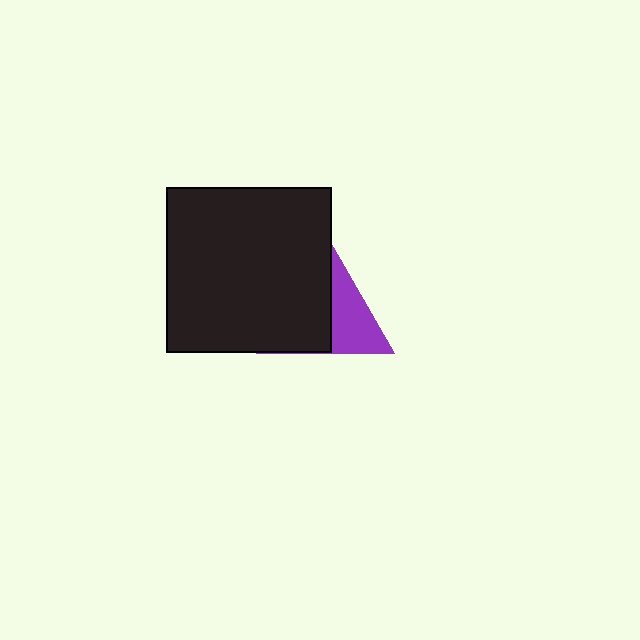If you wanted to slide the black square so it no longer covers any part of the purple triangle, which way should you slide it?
Slide it left — that is the most direct way to separate the two shapes.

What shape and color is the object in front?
The object in front is a black square.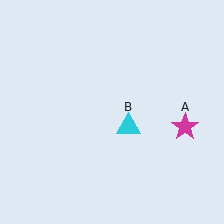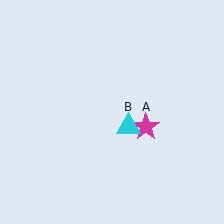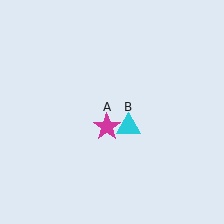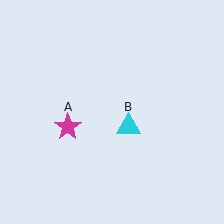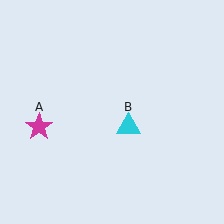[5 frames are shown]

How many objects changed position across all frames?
1 object changed position: magenta star (object A).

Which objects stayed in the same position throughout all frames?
Cyan triangle (object B) remained stationary.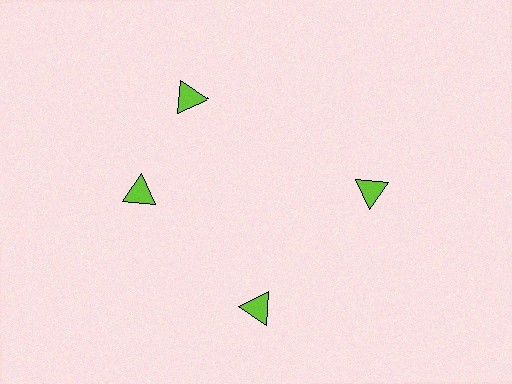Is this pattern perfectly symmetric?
No. The 4 lime triangles are arranged in a ring, but one element near the 12 o'clock position is rotated out of alignment along the ring, breaking the 4-fold rotational symmetry.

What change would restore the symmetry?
The symmetry would be restored by rotating it back into even spacing with its neighbors so that all 4 triangles sit at equal angles and equal distance from the center.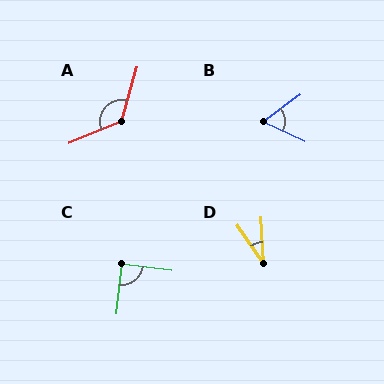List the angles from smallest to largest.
D (32°), B (62°), C (88°), A (128°).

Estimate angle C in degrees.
Approximately 88 degrees.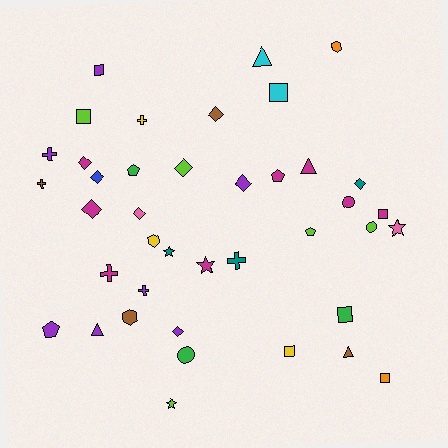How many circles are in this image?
There are 3 circles.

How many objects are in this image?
There are 40 objects.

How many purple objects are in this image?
There are 7 purple objects.